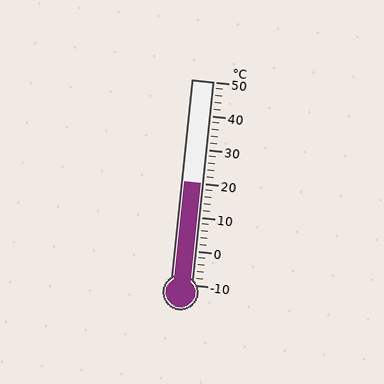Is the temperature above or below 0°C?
The temperature is above 0°C.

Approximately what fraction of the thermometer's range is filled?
The thermometer is filled to approximately 50% of its range.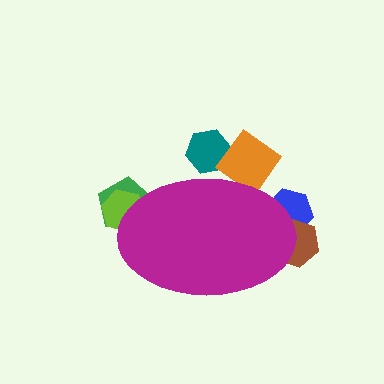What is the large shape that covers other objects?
A magenta ellipse.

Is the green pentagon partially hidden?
Yes, the green pentagon is partially hidden behind the magenta ellipse.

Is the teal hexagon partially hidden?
Yes, the teal hexagon is partially hidden behind the magenta ellipse.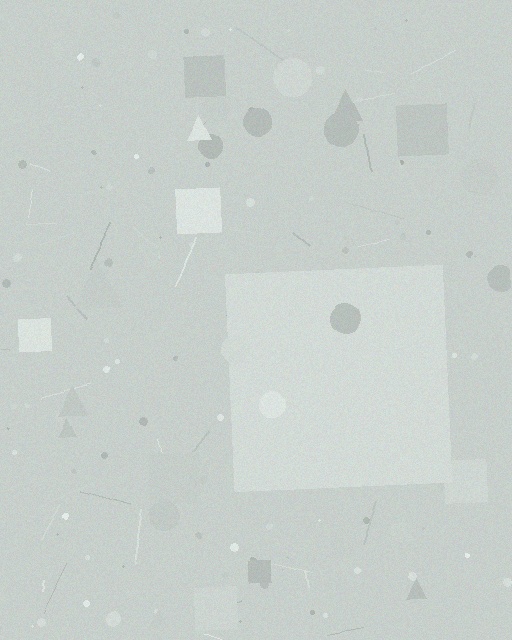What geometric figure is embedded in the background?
A square is embedded in the background.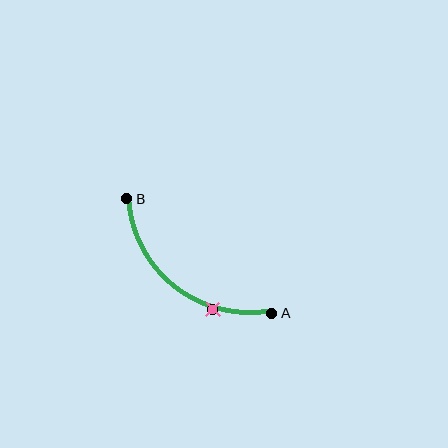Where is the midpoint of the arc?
The arc midpoint is the point on the curve farthest from the straight line joining A and B. It sits below and to the left of that line.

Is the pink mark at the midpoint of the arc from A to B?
No. The pink mark lies on the arc but is closer to endpoint A. The arc midpoint would be at the point on the curve equidistant along the arc from both A and B.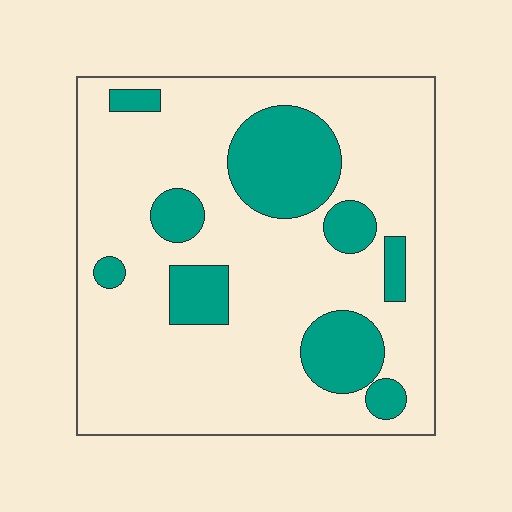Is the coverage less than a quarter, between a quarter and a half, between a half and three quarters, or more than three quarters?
Less than a quarter.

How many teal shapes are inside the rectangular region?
9.